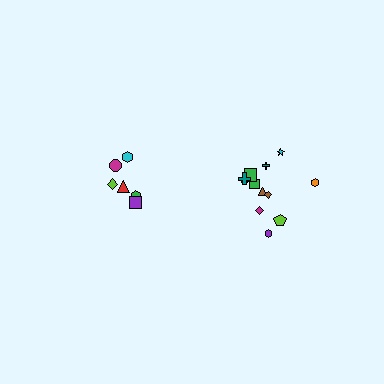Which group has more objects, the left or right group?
The right group.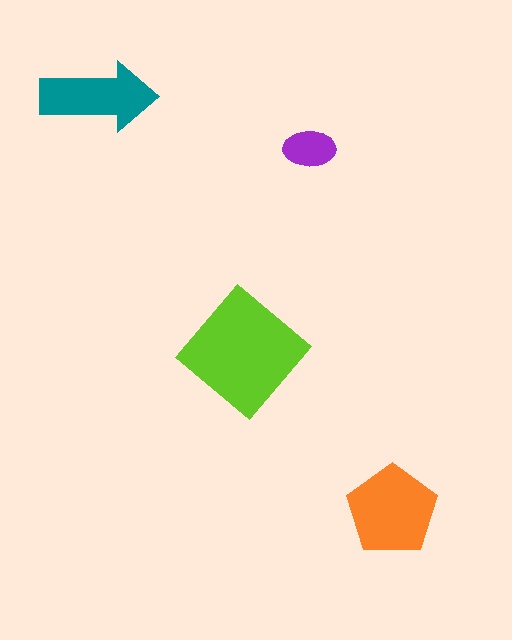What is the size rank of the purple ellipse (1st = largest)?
4th.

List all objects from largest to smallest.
The lime diamond, the orange pentagon, the teal arrow, the purple ellipse.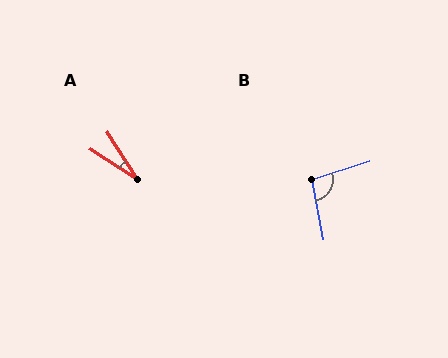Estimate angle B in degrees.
Approximately 97 degrees.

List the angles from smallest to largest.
A (24°), B (97°).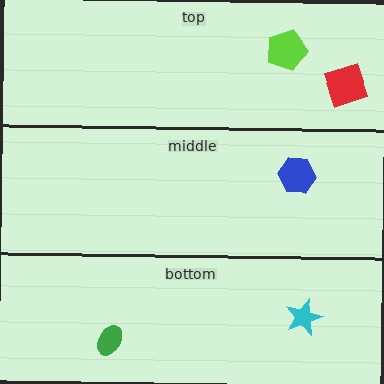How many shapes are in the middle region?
1.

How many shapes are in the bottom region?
2.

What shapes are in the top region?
The red square, the lime pentagon.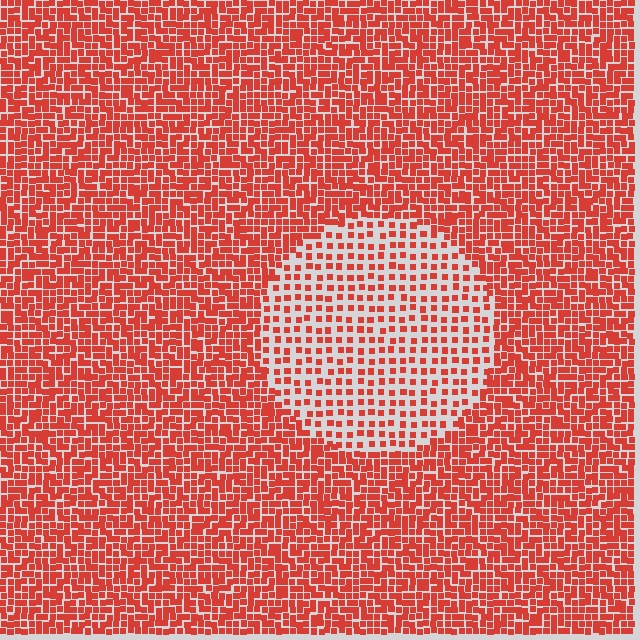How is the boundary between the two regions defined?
The boundary is defined by a change in element density (approximately 2.2x ratio). All elements are the same color, size, and shape.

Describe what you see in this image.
The image contains small red elements arranged at two different densities. A circle-shaped region is visible where the elements are less densely packed than the surrounding area.